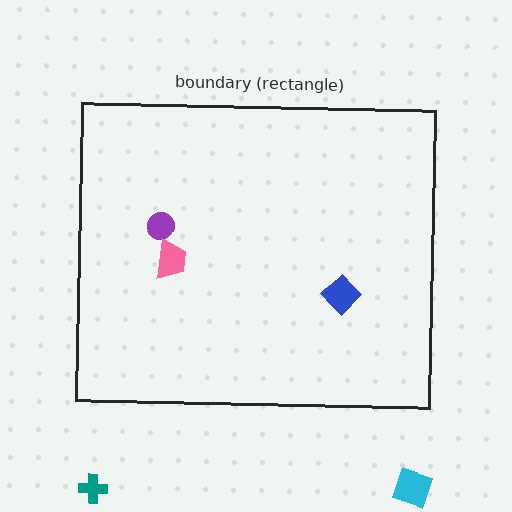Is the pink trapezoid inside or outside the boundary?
Inside.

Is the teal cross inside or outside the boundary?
Outside.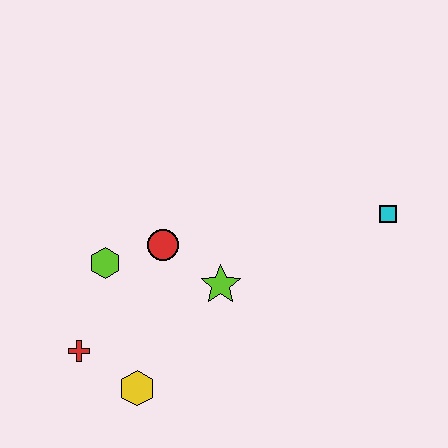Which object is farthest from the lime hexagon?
The cyan square is farthest from the lime hexagon.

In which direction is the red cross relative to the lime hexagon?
The red cross is below the lime hexagon.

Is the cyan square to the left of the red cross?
No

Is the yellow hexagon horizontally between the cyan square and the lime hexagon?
Yes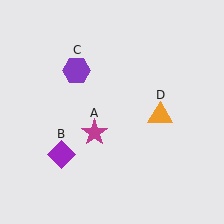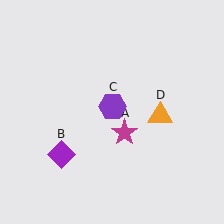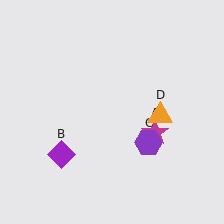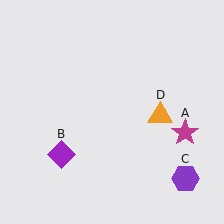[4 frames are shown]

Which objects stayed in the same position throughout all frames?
Purple diamond (object B) and orange triangle (object D) remained stationary.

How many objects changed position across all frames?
2 objects changed position: magenta star (object A), purple hexagon (object C).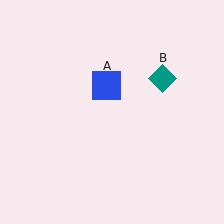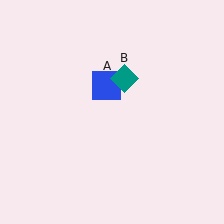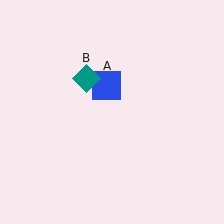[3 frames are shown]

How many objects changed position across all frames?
1 object changed position: teal diamond (object B).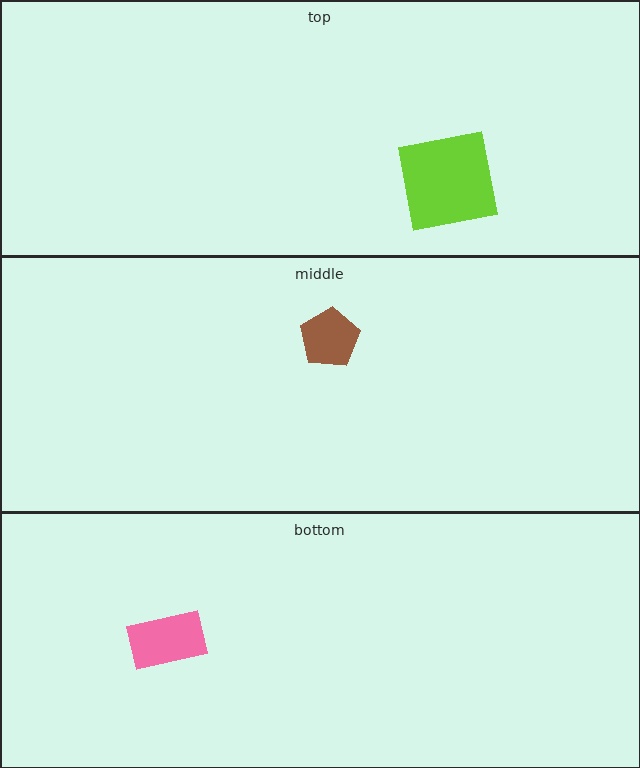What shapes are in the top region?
The lime square.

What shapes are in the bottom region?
The pink rectangle.